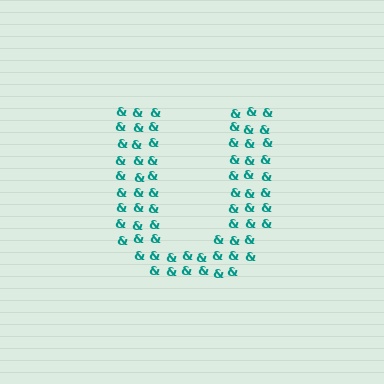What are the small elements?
The small elements are ampersands.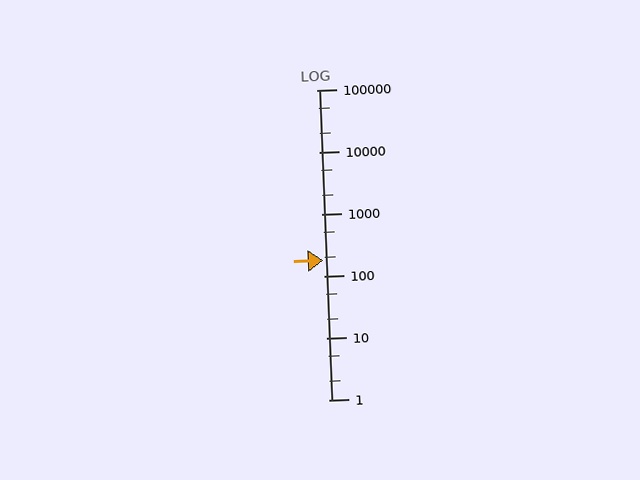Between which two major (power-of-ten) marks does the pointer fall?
The pointer is between 100 and 1000.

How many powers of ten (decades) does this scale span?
The scale spans 5 decades, from 1 to 100000.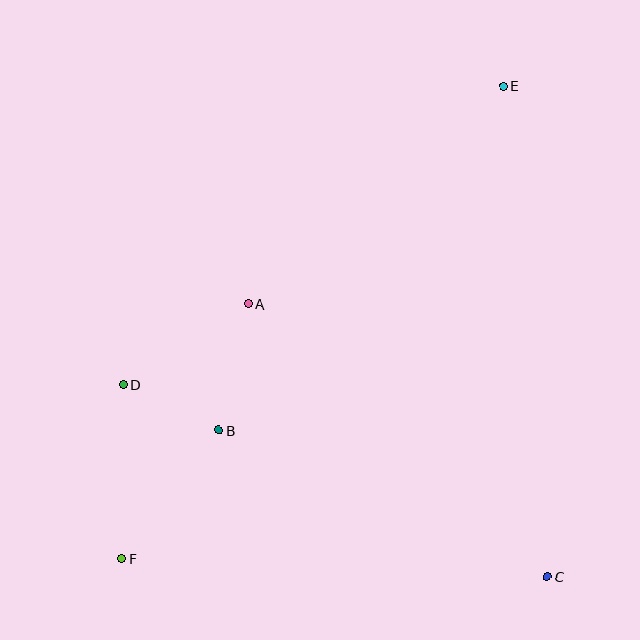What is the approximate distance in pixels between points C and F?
The distance between C and F is approximately 426 pixels.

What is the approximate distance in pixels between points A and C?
The distance between A and C is approximately 404 pixels.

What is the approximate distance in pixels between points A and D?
The distance between A and D is approximately 149 pixels.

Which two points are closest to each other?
Points B and D are closest to each other.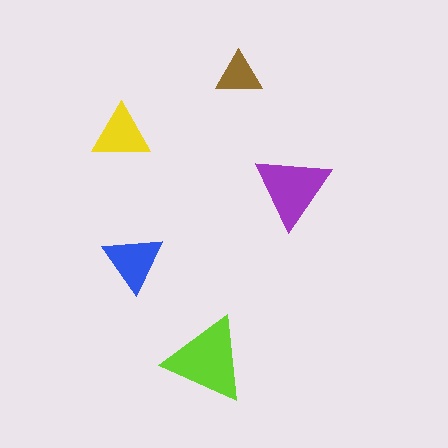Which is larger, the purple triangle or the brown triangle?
The purple one.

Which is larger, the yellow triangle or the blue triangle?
The blue one.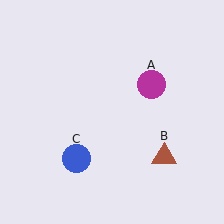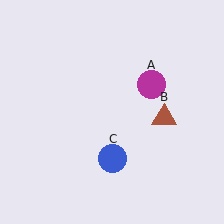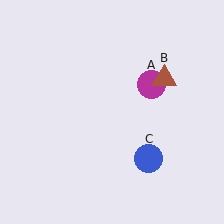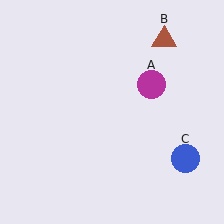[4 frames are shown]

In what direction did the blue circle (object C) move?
The blue circle (object C) moved right.